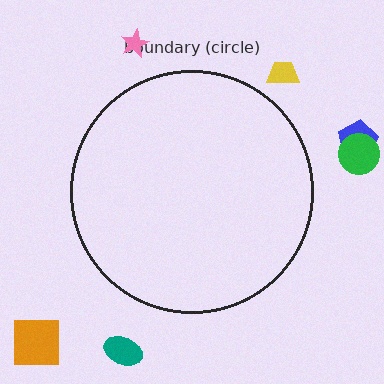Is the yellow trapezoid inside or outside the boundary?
Outside.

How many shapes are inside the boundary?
0 inside, 6 outside.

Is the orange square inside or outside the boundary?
Outside.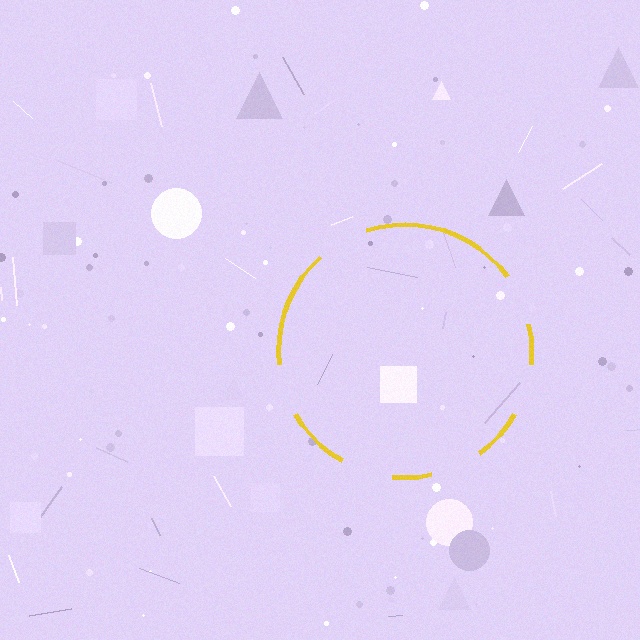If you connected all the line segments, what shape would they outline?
They would outline a circle.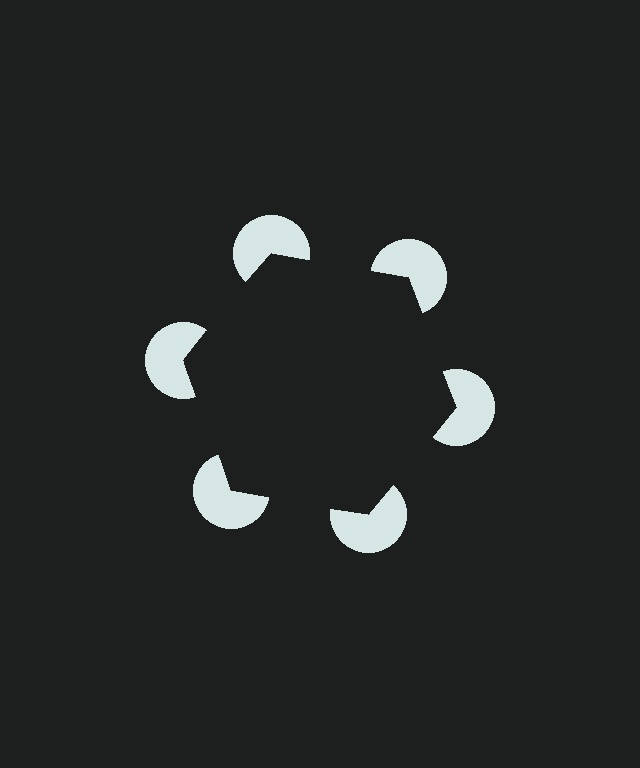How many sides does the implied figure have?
6 sides.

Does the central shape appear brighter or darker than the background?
It typically appears slightly darker than the background, even though no actual brightness change is drawn.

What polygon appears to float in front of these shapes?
An illusory hexagon — its edges are inferred from the aligned wedge cuts in the pac-man discs, not physically drawn.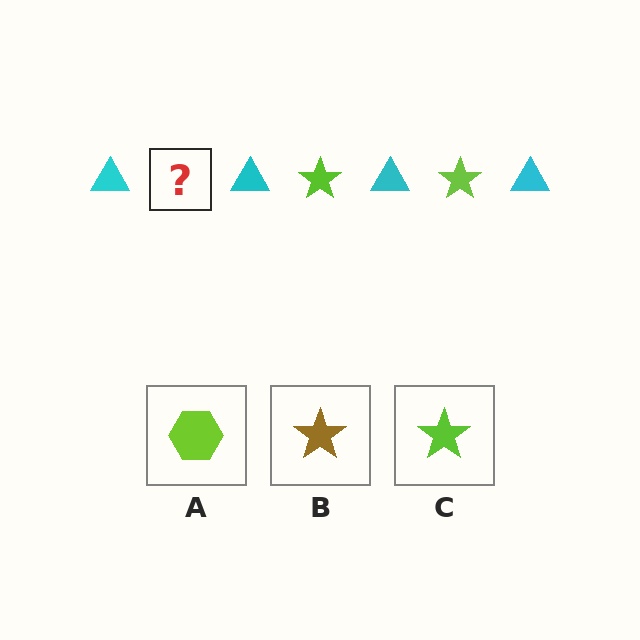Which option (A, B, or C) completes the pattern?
C.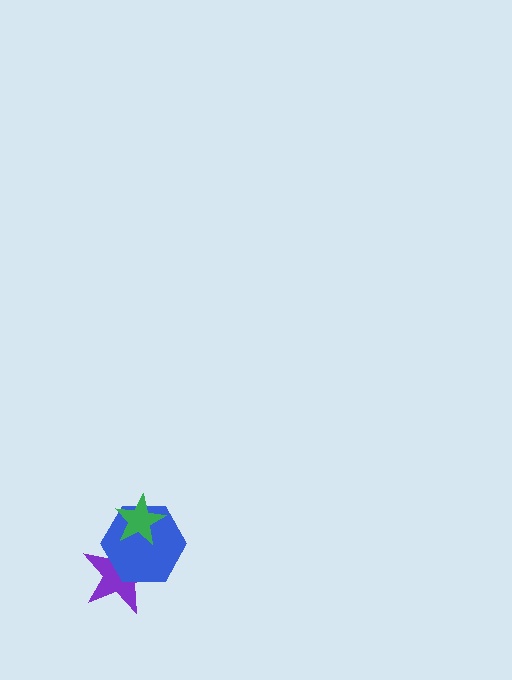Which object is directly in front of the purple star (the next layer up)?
The blue hexagon is directly in front of the purple star.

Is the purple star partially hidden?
Yes, it is partially covered by another shape.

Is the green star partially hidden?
No, no other shape covers it.